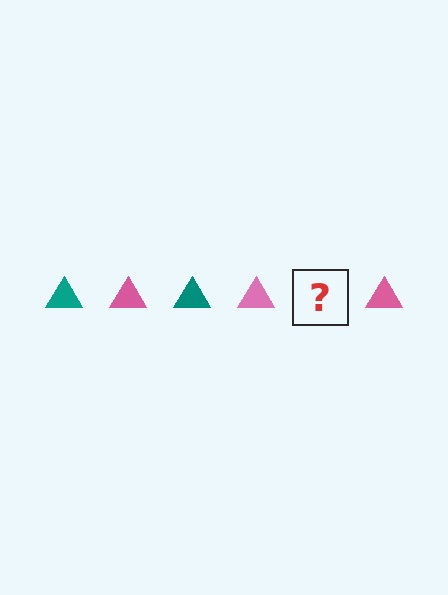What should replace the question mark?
The question mark should be replaced with a teal triangle.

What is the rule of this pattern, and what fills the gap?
The rule is that the pattern cycles through teal, pink triangles. The gap should be filled with a teal triangle.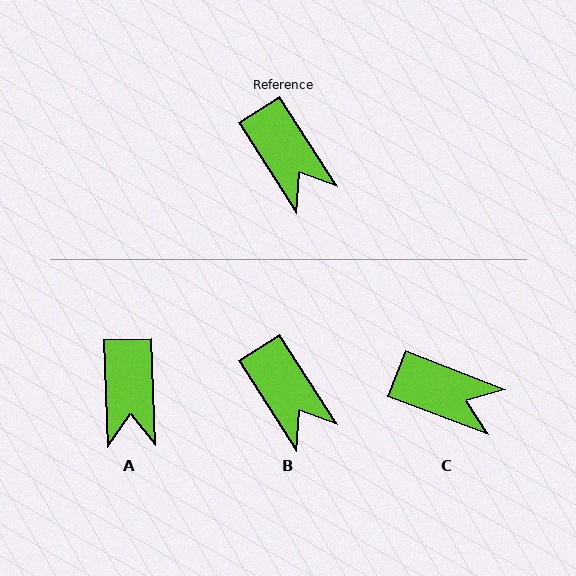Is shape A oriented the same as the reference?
No, it is off by about 31 degrees.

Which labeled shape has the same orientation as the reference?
B.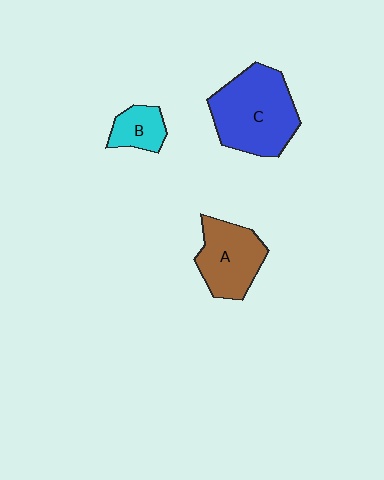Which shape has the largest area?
Shape C (blue).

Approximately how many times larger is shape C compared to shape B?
Approximately 2.8 times.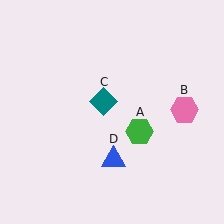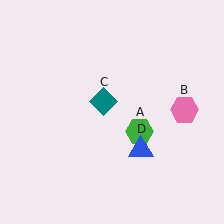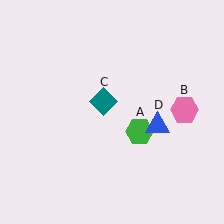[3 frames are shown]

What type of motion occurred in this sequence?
The blue triangle (object D) rotated counterclockwise around the center of the scene.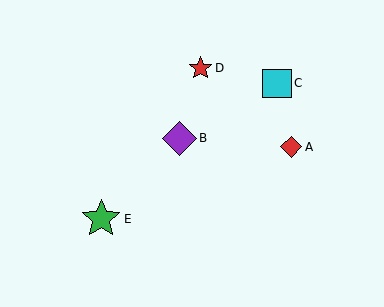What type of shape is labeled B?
Shape B is a purple diamond.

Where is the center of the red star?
The center of the red star is at (200, 68).